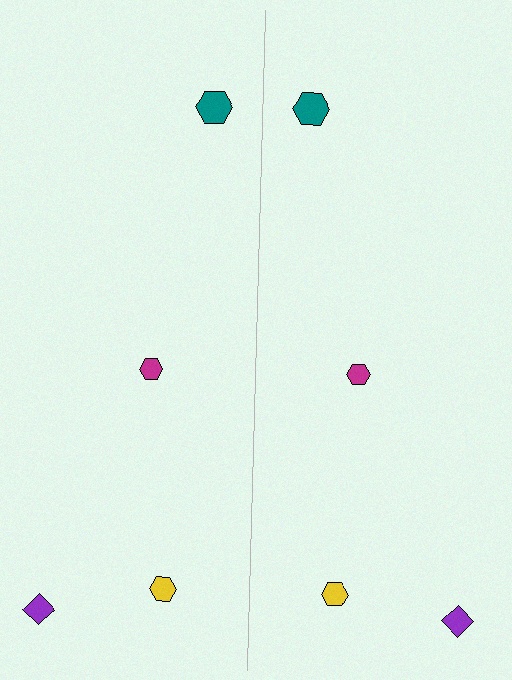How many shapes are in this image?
There are 8 shapes in this image.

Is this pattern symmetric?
Yes, this pattern has bilateral (reflection) symmetry.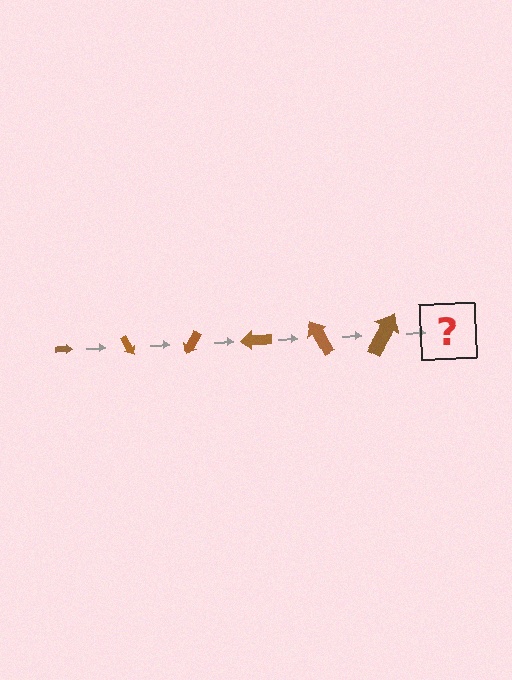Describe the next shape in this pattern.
It should be an arrow, larger than the previous one and rotated 360 degrees from the start.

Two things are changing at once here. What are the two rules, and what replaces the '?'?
The two rules are that the arrow grows larger each step and it rotates 60 degrees each step. The '?' should be an arrow, larger than the previous one and rotated 360 degrees from the start.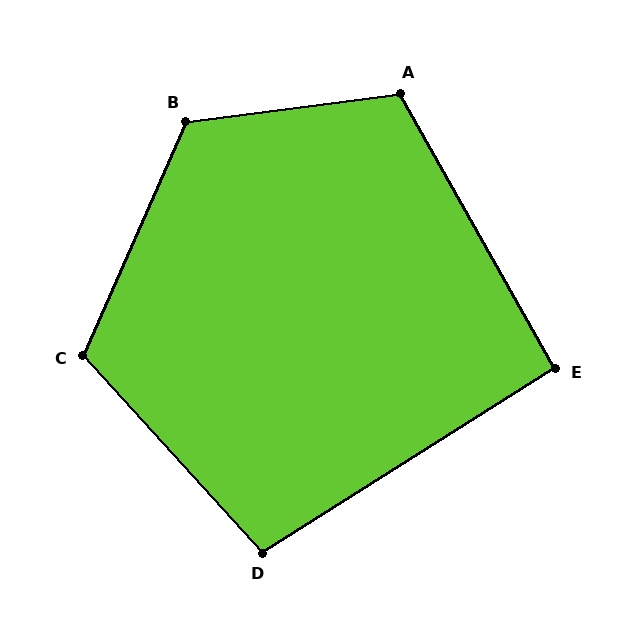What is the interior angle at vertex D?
Approximately 100 degrees (obtuse).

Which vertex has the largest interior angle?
B, at approximately 121 degrees.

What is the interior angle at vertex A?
Approximately 112 degrees (obtuse).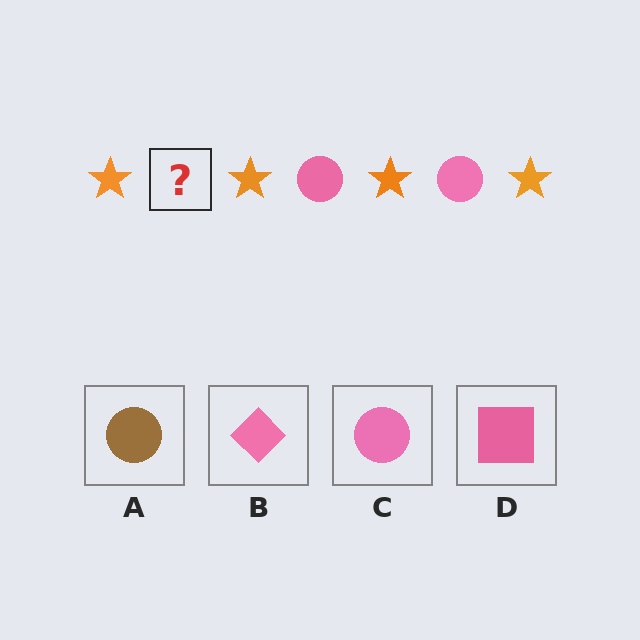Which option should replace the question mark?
Option C.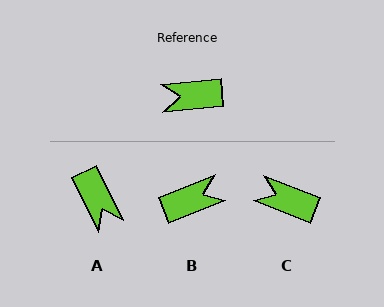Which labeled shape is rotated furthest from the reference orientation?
B, about 164 degrees away.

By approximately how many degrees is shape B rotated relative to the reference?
Approximately 164 degrees clockwise.